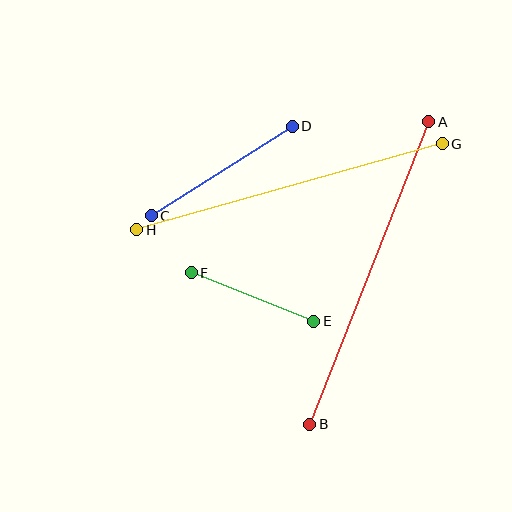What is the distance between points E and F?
The distance is approximately 132 pixels.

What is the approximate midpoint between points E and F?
The midpoint is at approximately (252, 297) pixels.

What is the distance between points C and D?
The distance is approximately 167 pixels.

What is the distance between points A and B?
The distance is approximately 325 pixels.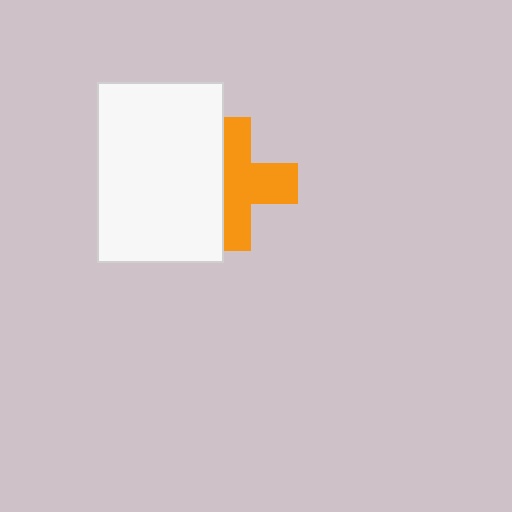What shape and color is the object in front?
The object in front is a white rectangle.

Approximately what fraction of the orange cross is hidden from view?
Roughly 40% of the orange cross is hidden behind the white rectangle.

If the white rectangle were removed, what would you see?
You would see the complete orange cross.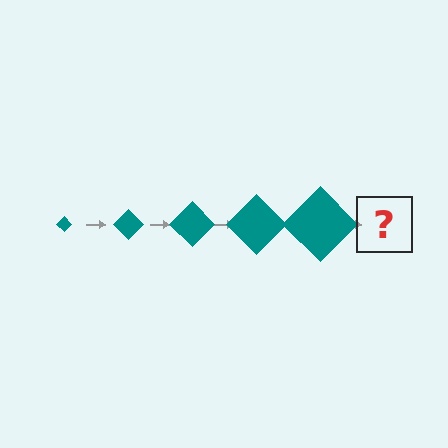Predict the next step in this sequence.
The next step is a teal diamond, larger than the previous one.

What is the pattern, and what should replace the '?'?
The pattern is that the diamond gets progressively larger each step. The '?' should be a teal diamond, larger than the previous one.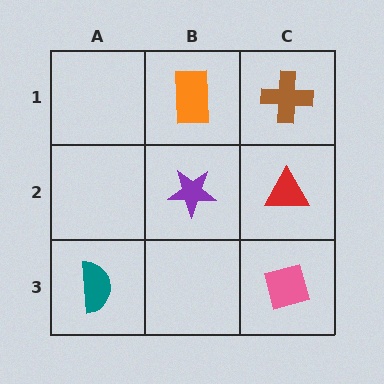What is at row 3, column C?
A pink diamond.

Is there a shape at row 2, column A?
No, that cell is empty.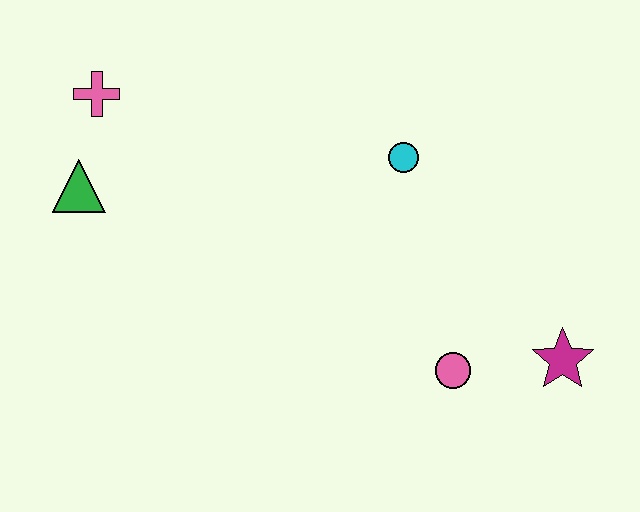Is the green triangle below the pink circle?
No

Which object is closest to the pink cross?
The green triangle is closest to the pink cross.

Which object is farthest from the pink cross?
The magenta star is farthest from the pink cross.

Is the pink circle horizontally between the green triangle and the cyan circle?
No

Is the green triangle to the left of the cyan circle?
Yes